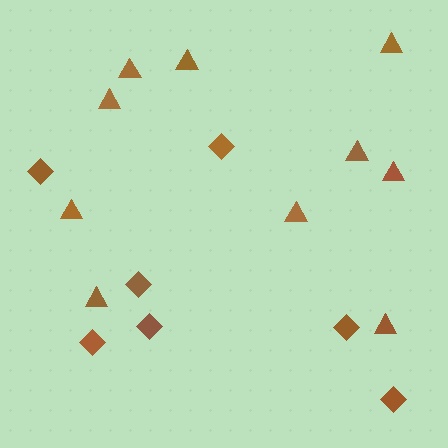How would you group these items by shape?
There are 2 groups: one group of triangles (10) and one group of diamonds (7).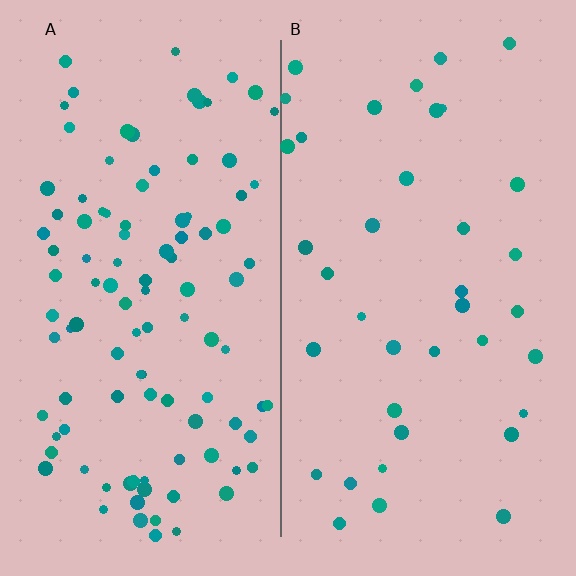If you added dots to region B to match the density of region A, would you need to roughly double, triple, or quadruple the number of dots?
Approximately triple.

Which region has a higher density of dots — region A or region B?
A (the left).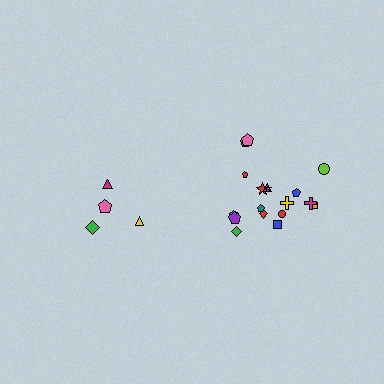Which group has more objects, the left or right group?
The right group.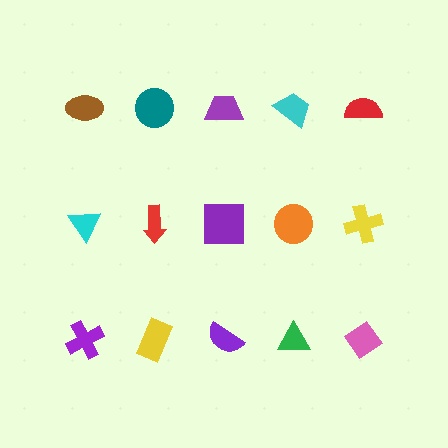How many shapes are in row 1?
5 shapes.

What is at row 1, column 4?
A cyan trapezoid.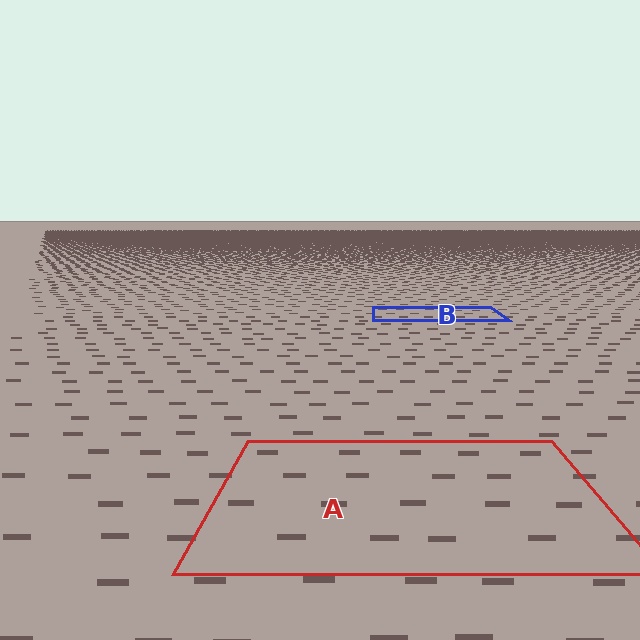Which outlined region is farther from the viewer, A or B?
Region B is farther from the viewer — the texture elements inside it appear smaller and more densely packed.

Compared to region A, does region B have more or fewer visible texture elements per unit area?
Region B has more texture elements per unit area — they are packed more densely because it is farther away.